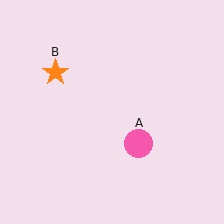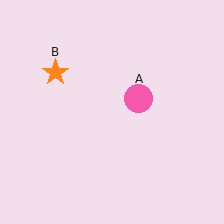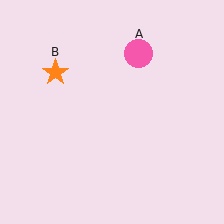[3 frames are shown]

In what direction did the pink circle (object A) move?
The pink circle (object A) moved up.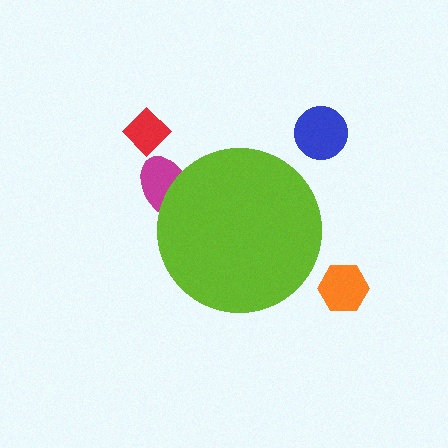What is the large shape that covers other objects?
A lime circle.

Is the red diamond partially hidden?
No, the red diamond is fully visible.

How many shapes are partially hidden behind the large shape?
1 shape is partially hidden.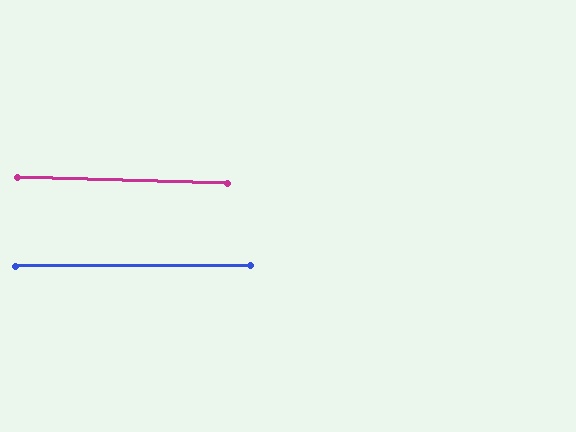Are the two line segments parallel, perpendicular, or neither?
Parallel — their directions differ by only 1.8°.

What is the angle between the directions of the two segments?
Approximately 2 degrees.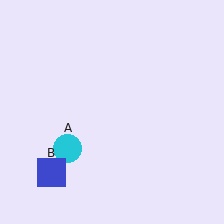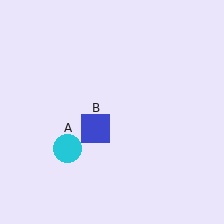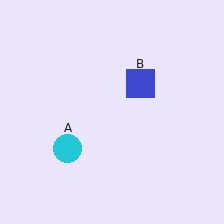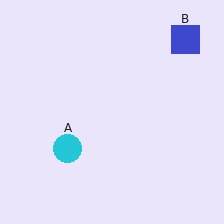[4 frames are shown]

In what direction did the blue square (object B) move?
The blue square (object B) moved up and to the right.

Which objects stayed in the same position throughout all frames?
Cyan circle (object A) remained stationary.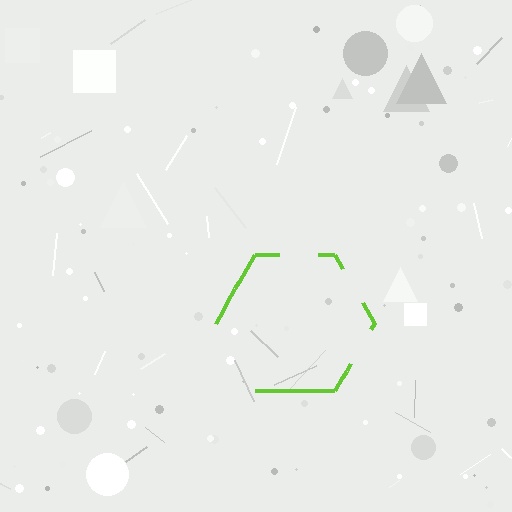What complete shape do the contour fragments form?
The contour fragments form a hexagon.